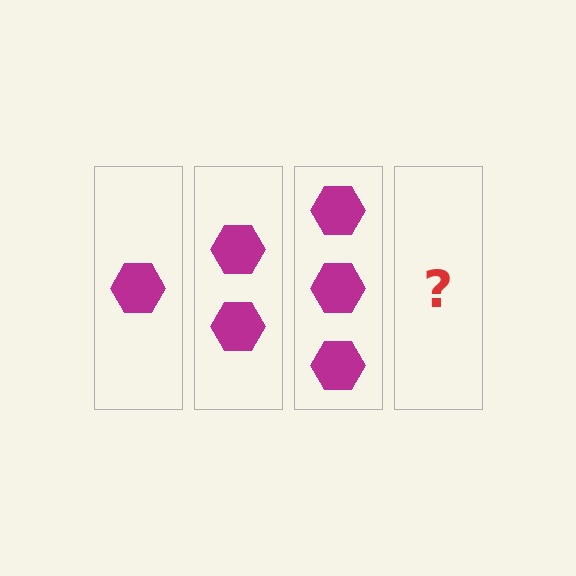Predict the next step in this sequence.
The next step is 4 hexagons.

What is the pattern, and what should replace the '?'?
The pattern is that each step adds one more hexagon. The '?' should be 4 hexagons.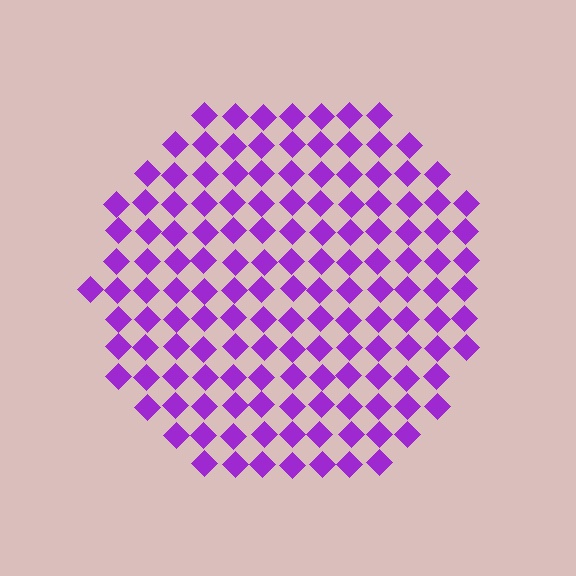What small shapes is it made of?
It is made of small diamonds.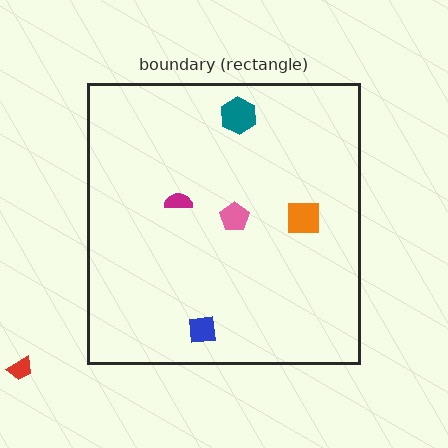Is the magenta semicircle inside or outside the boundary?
Inside.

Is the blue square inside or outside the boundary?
Inside.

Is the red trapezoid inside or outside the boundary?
Outside.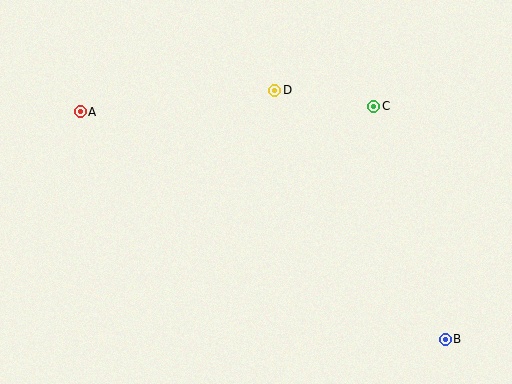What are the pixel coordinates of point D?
Point D is at (275, 90).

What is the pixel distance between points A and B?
The distance between A and B is 430 pixels.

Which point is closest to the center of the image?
Point D at (275, 90) is closest to the center.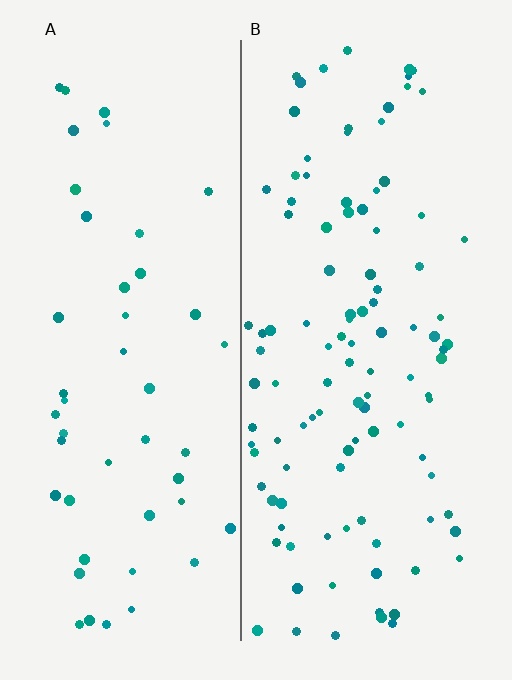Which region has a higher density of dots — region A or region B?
B (the right).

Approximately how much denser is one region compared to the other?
Approximately 2.3× — region B over region A.